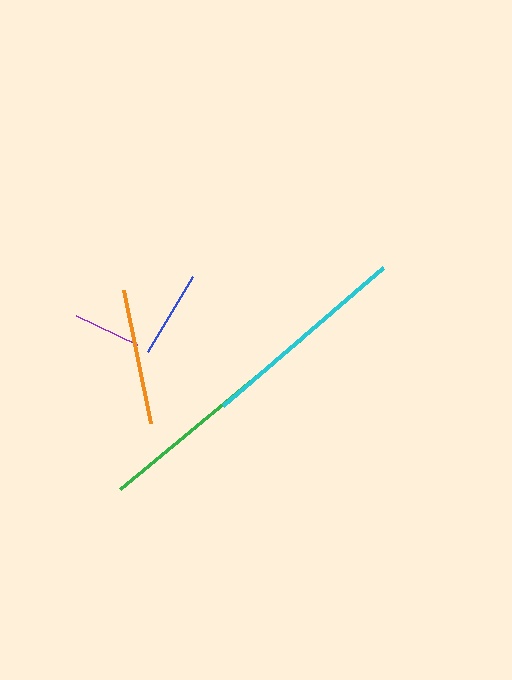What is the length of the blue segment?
The blue segment is approximately 88 pixels long.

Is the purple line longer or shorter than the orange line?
The orange line is longer than the purple line.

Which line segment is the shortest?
The purple line is the shortest at approximately 68 pixels.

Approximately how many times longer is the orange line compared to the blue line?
The orange line is approximately 1.5 times the length of the blue line.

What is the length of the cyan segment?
The cyan segment is approximately 211 pixels long.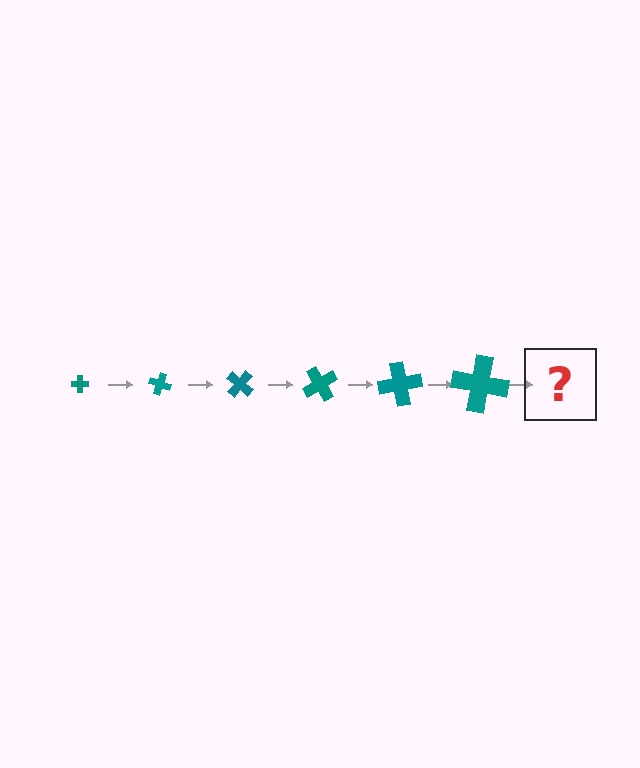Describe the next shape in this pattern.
It should be a cross, larger than the previous one and rotated 120 degrees from the start.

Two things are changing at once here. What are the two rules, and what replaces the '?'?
The two rules are that the cross grows larger each step and it rotates 20 degrees each step. The '?' should be a cross, larger than the previous one and rotated 120 degrees from the start.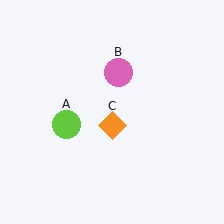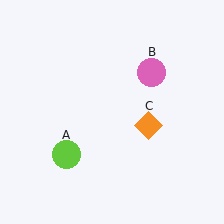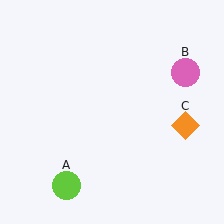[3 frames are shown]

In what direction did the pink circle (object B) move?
The pink circle (object B) moved right.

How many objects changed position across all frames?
3 objects changed position: lime circle (object A), pink circle (object B), orange diamond (object C).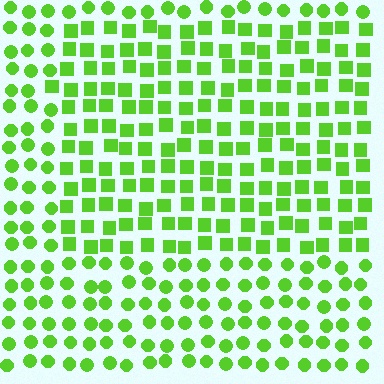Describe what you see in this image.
The image is filled with small lime elements arranged in a uniform grid. A rectangle-shaped region contains squares, while the surrounding area contains circles. The boundary is defined purely by the change in element shape.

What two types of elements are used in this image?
The image uses squares inside the rectangle region and circles outside it.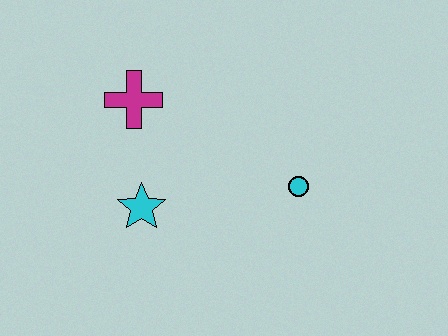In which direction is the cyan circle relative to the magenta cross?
The cyan circle is to the right of the magenta cross.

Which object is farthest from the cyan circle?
The magenta cross is farthest from the cyan circle.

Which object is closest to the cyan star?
The magenta cross is closest to the cyan star.